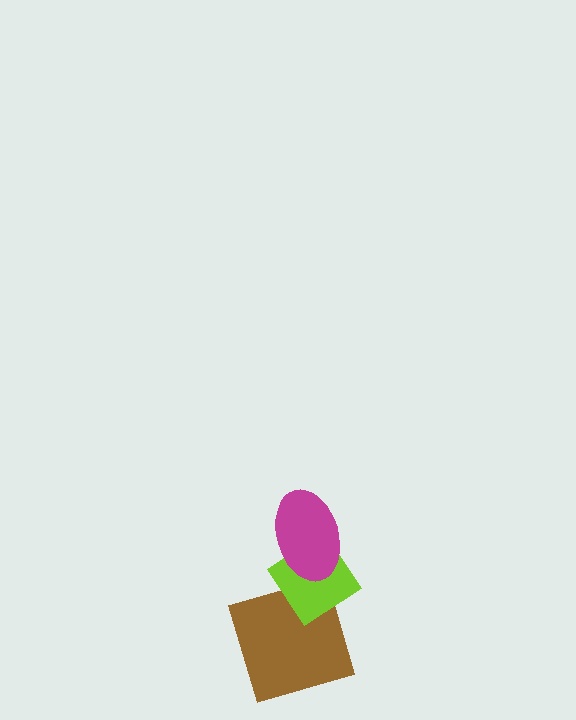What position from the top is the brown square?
The brown square is 3rd from the top.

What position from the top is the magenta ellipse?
The magenta ellipse is 1st from the top.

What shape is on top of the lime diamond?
The magenta ellipse is on top of the lime diamond.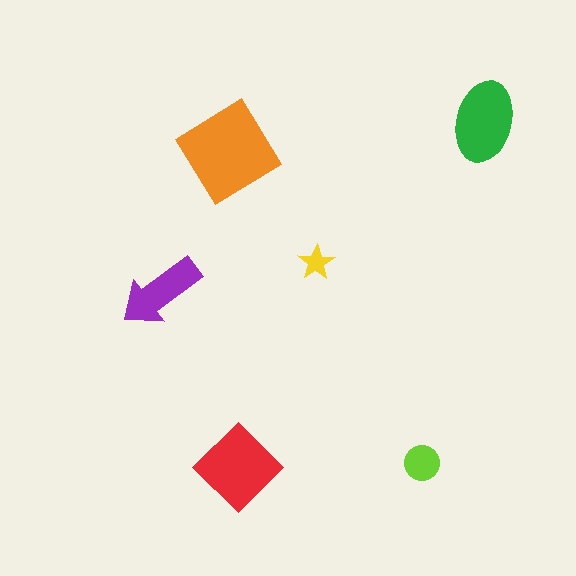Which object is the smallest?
The yellow star.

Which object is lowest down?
The red diamond is bottommost.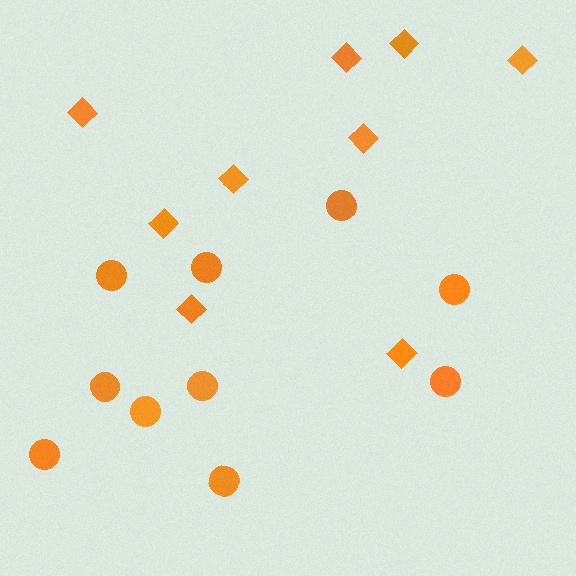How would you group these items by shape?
There are 2 groups: one group of diamonds (9) and one group of circles (10).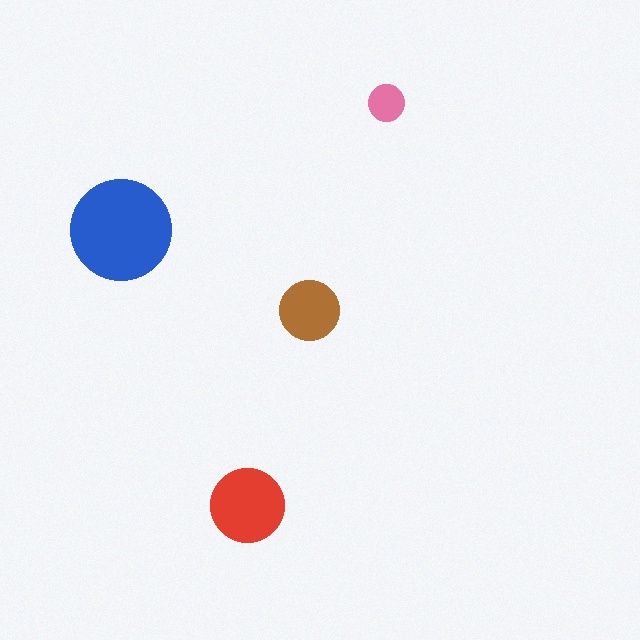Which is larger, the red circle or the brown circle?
The red one.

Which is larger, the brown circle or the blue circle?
The blue one.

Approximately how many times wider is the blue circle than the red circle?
About 1.5 times wider.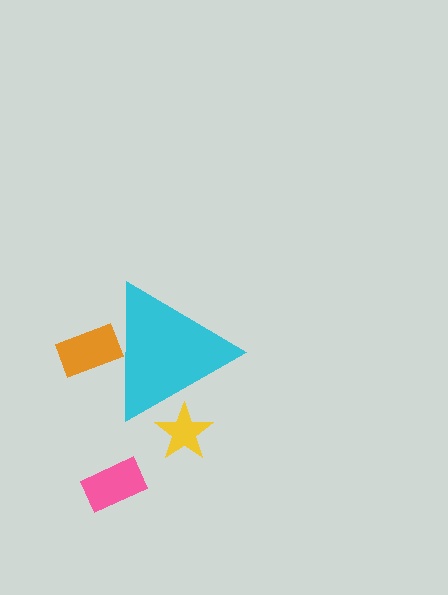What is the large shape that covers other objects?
A cyan triangle.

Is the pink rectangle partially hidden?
No, the pink rectangle is fully visible.